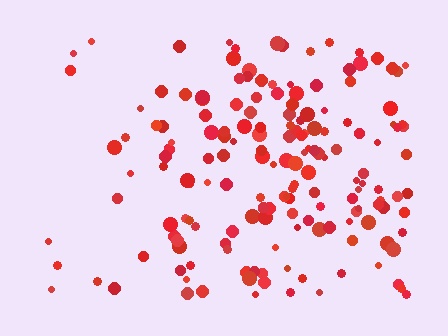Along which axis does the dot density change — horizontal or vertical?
Horizontal.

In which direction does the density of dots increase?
From left to right, with the right side densest.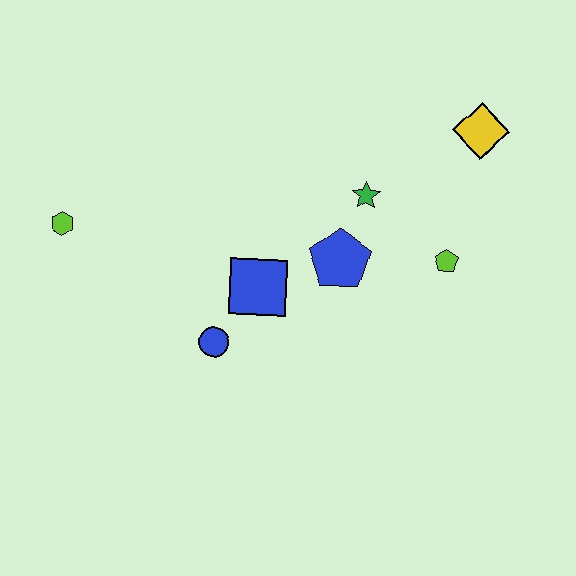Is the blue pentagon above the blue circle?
Yes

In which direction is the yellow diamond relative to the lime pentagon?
The yellow diamond is above the lime pentagon.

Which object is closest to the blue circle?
The blue square is closest to the blue circle.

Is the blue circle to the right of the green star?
No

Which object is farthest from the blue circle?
The yellow diamond is farthest from the blue circle.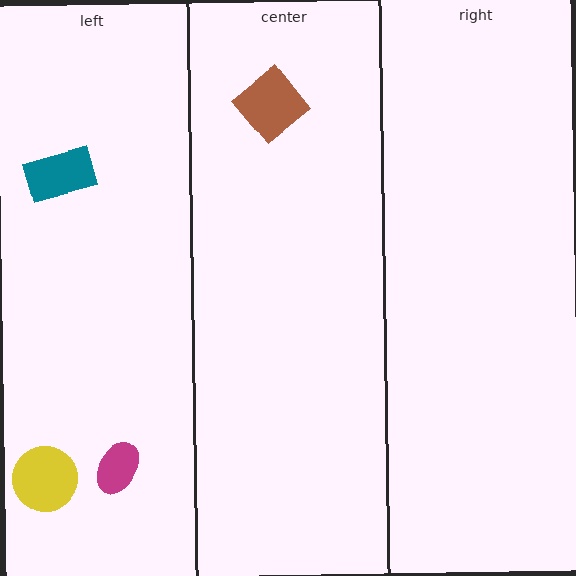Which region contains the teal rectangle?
The left region.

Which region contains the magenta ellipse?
The left region.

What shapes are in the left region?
The teal rectangle, the yellow circle, the magenta ellipse.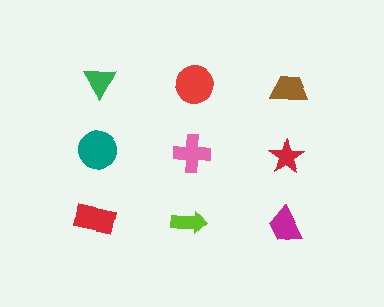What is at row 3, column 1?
A red rectangle.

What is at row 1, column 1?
A green triangle.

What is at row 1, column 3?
A brown trapezoid.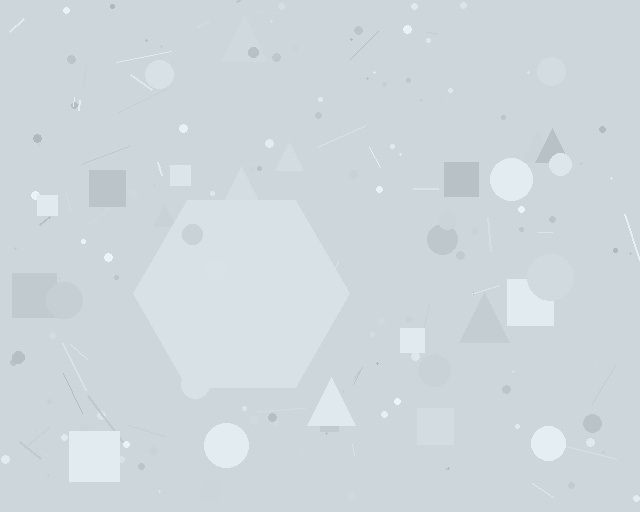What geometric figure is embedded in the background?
A hexagon is embedded in the background.